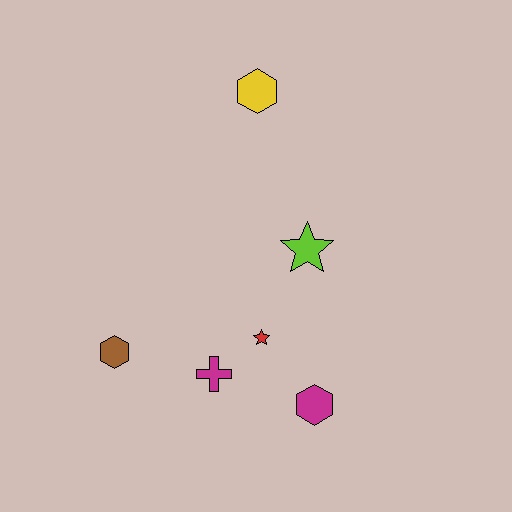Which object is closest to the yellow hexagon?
The lime star is closest to the yellow hexagon.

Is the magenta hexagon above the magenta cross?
No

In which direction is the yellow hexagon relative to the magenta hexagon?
The yellow hexagon is above the magenta hexagon.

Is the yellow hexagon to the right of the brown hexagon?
Yes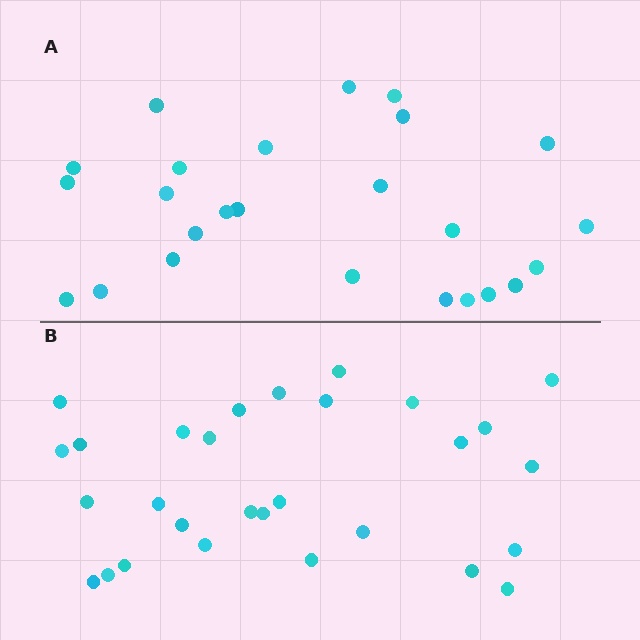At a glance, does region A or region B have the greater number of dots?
Region B (the bottom region) has more dots.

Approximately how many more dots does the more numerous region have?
Region B has about 4 more dots than region A.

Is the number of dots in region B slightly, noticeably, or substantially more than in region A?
Region B has only slightly more — the two regions are fairly close. The ratio is roughly 1.2 to 1.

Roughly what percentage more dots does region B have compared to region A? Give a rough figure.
About 15% more.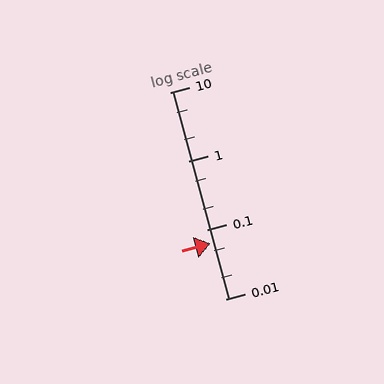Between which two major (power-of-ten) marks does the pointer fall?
The pointer is between 0.01 and 0.1.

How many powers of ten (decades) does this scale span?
The scale spans 3 decades, from 0.01 to 10.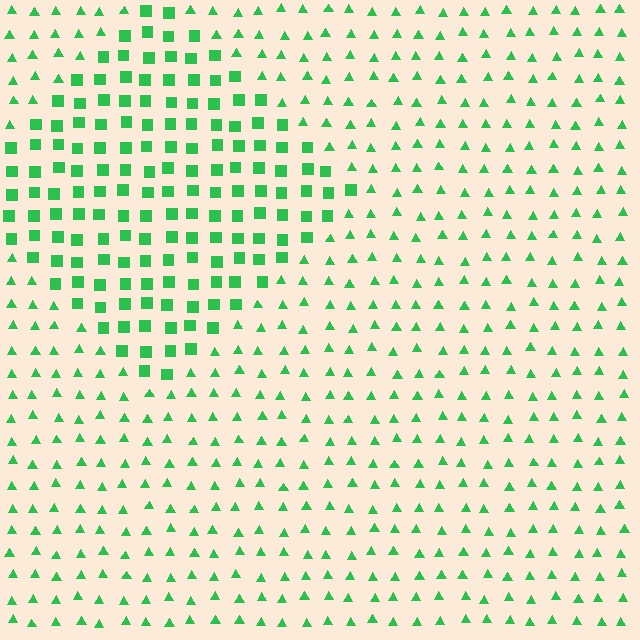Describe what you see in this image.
The image is filled with small green elements arranged in a uniform grid. A diamond-shaped region contains squares, while the surrounding area contains triangles. The boundary is defined purely by the change in element shape.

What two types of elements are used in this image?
The image uses squares inside the diamond region and triangles outside it.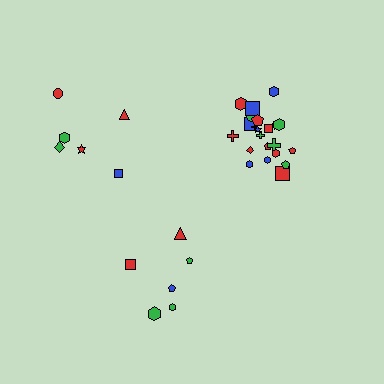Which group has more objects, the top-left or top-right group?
The top-right group.